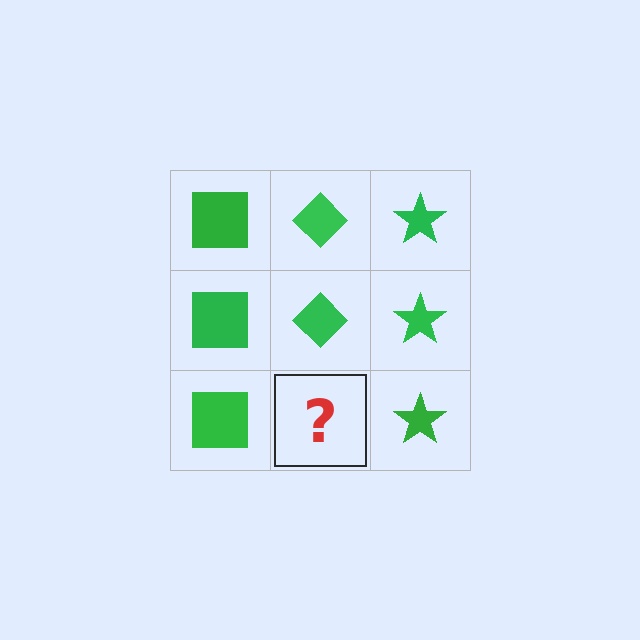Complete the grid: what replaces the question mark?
The question mark should be replaced with a green diamond.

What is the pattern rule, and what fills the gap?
The rule is that each column has a consistent shape. The gap should be filled with a green diamond.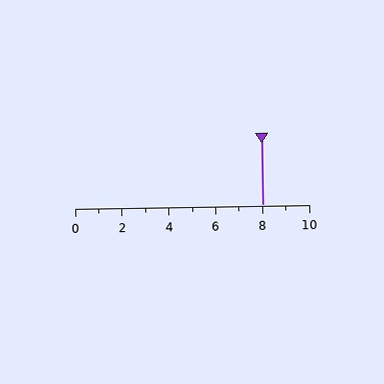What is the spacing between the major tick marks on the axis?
The major ticks are spaced 2 apart.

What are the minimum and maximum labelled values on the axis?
The axis runs from 0 to 10.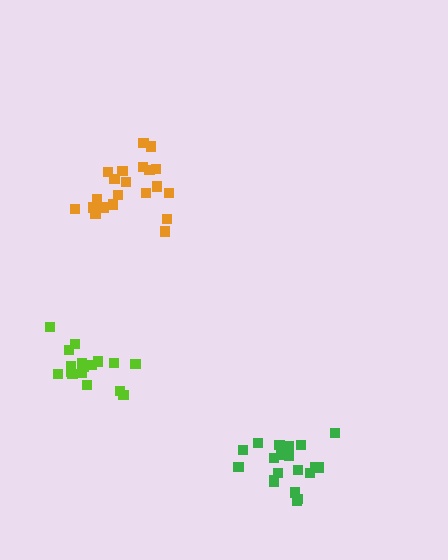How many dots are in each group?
Group 1: 21 dots, Group 2: 17 dots, Group 3: 20 dots (58 total).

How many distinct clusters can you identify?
There are 3 distinct clusters.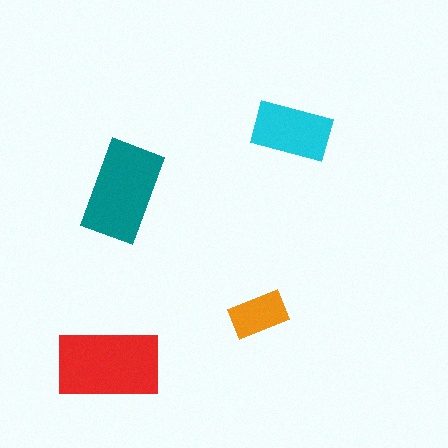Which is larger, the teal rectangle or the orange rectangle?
The teal one.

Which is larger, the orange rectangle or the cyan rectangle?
The cyan one.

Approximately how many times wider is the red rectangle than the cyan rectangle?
About 1.5 times wider.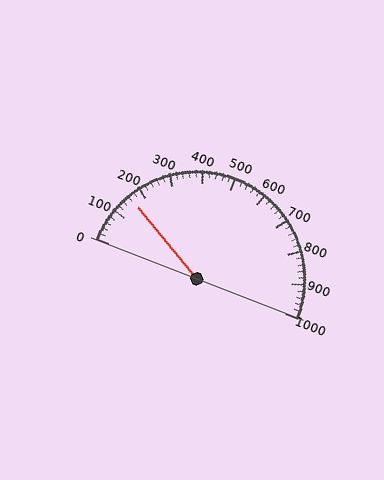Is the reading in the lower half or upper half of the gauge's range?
The reading is in the lower half of the range (0 to 1000).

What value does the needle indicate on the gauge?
The needle indicates approximately 160.